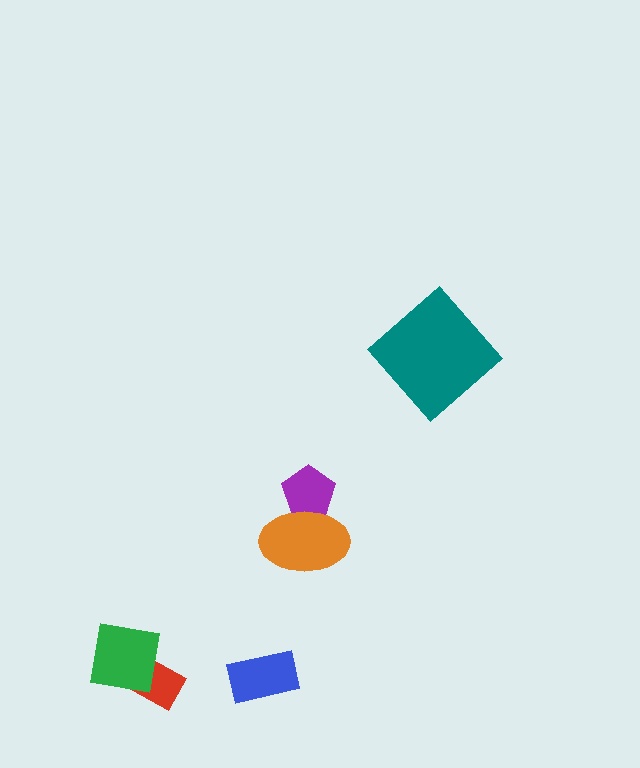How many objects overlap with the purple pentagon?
1 object overlaps with the purple pentagon.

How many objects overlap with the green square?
1 object overlaps with the green square.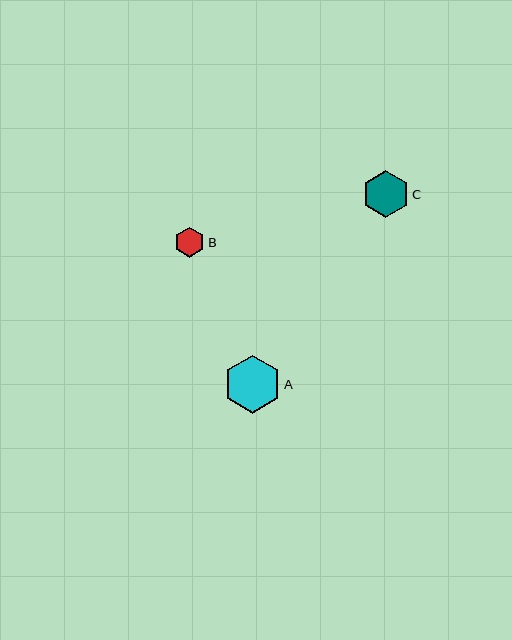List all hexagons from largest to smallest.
From largest to smallest: A, C, B.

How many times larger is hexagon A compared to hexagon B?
Hexagon A is approximately 1.9 times the size of hexagon B.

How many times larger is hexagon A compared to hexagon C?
Hexagon A is approximately 1.2 times the size of hexagon C.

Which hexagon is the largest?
Hexagon A is the largest with a size of approximately 58 pixels.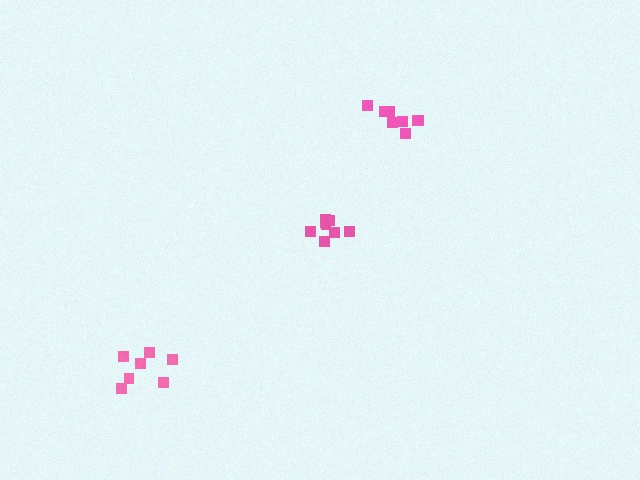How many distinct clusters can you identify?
There are 3 distinct clusters.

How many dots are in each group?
Group 1: 8 dots, Group 2: 7 dots, Group 3: 8 dots (23 total).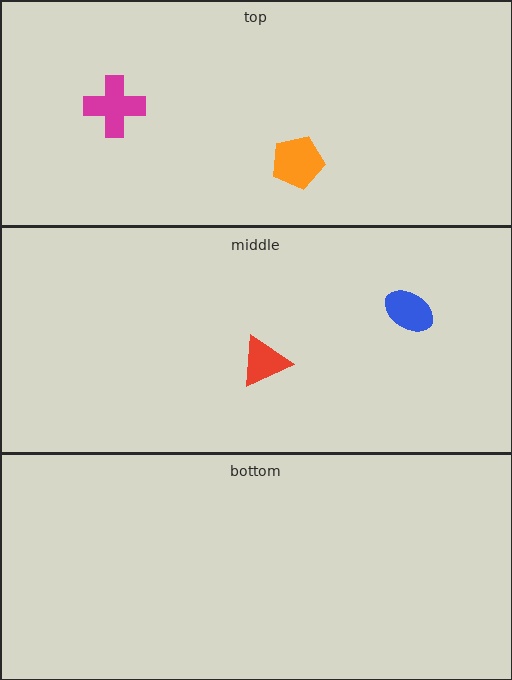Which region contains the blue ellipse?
The middle region.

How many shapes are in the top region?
2.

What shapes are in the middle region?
The blue ellipse, the red triangle.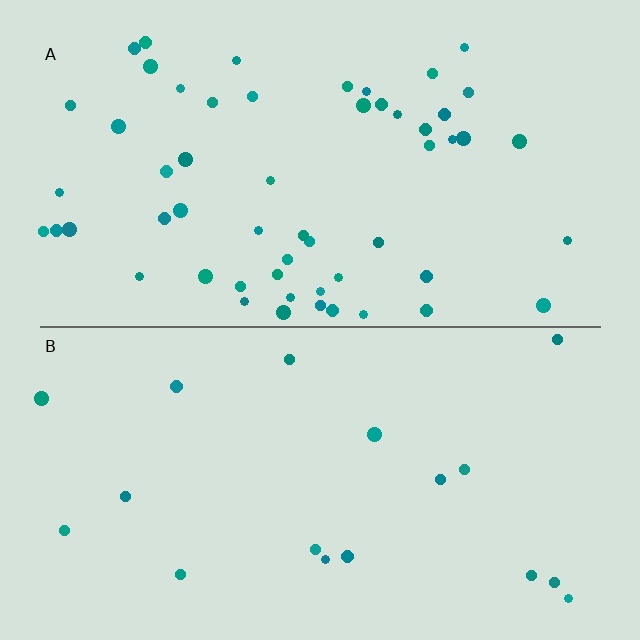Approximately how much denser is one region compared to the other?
Approximately 3.2× — region A over region B.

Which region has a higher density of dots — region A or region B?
A (the top).